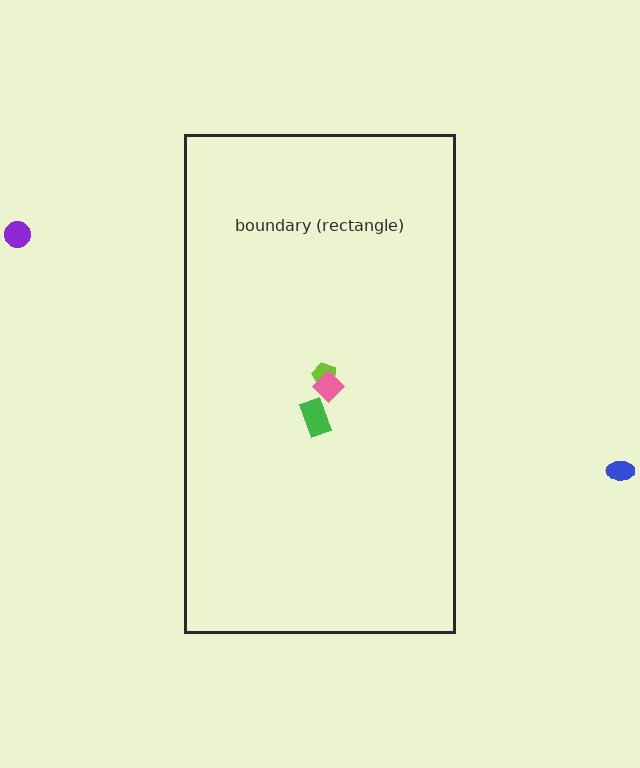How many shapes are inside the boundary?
3 inside, 2 outside.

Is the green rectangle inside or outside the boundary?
Inside.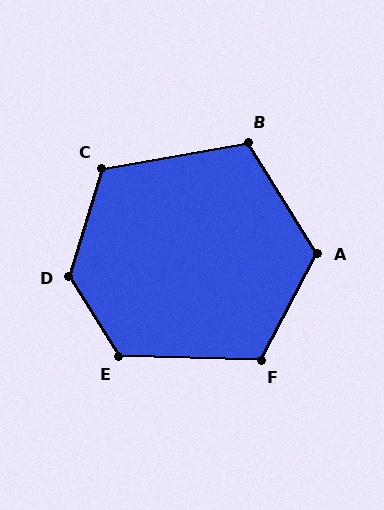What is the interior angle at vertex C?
Approximately 117 degrees (obtuse).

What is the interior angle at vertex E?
Approximately 123 degrees (obtuse).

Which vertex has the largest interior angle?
D, at approximately 131 degrees.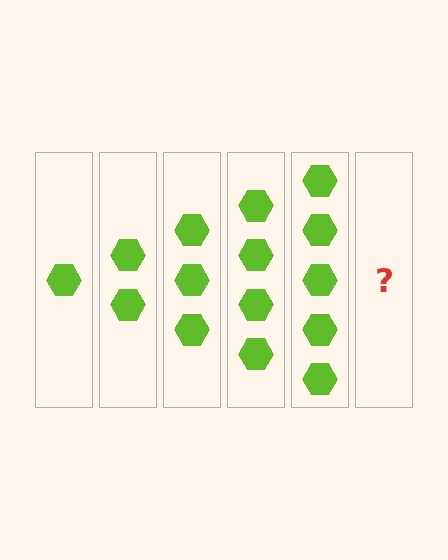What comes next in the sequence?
The next element should be 6 hexagons.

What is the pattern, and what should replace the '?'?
The pattern is that each step adds one more hexagon. The '?' should be 6 hexagons.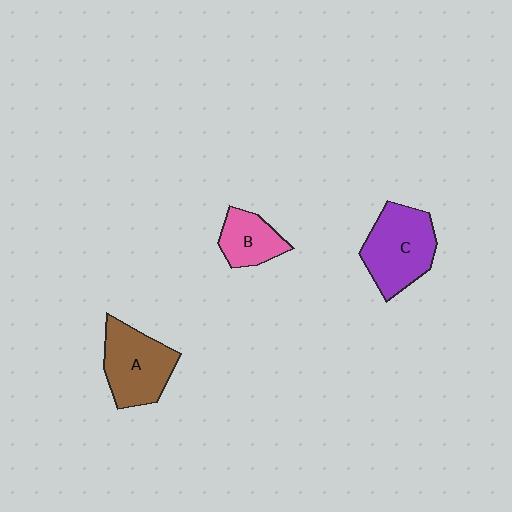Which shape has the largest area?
Shape C (purple).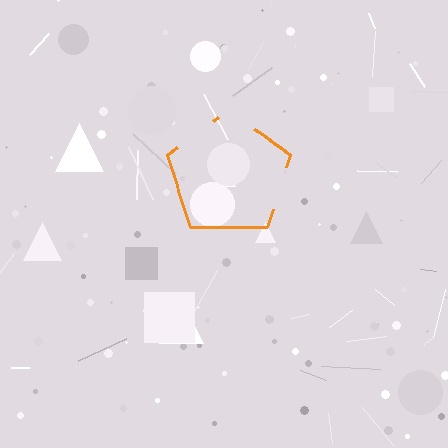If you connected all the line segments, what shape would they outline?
They would outline a pentagon.